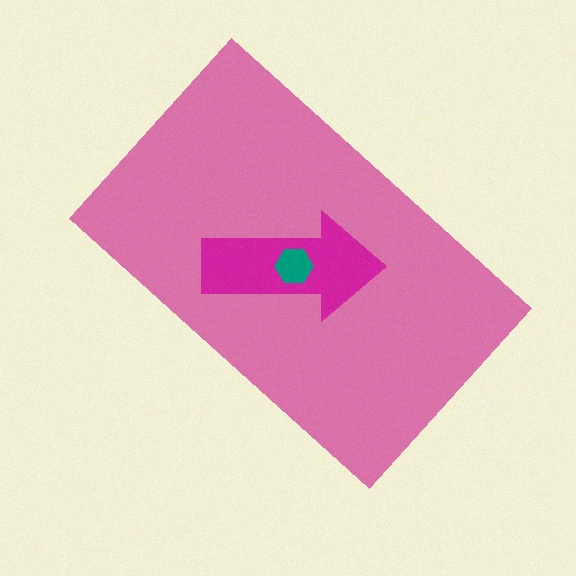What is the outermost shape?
The pink rectangle.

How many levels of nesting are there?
3.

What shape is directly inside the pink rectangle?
The magenta arrow.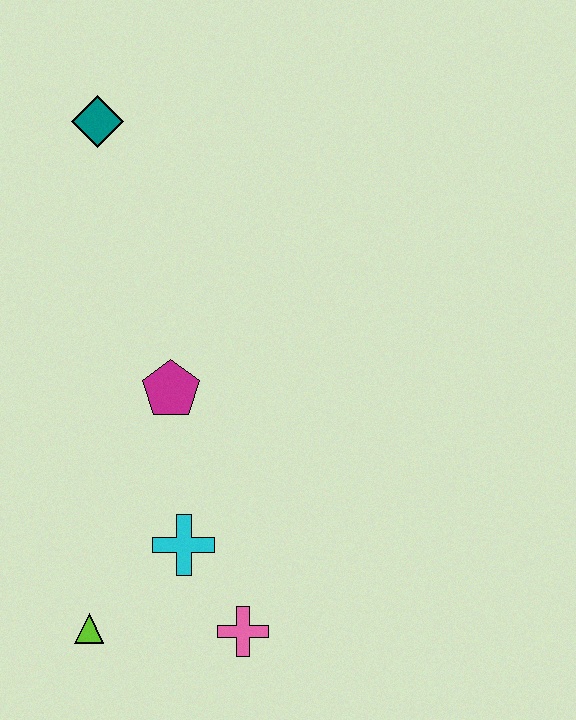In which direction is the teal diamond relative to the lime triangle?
The teal diamond is above the lime triangle.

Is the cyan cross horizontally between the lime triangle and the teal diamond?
No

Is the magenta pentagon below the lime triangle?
No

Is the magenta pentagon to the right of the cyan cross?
No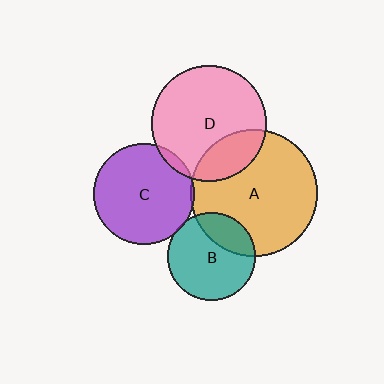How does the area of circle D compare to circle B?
Approximately 1.7 times.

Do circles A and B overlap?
Yes.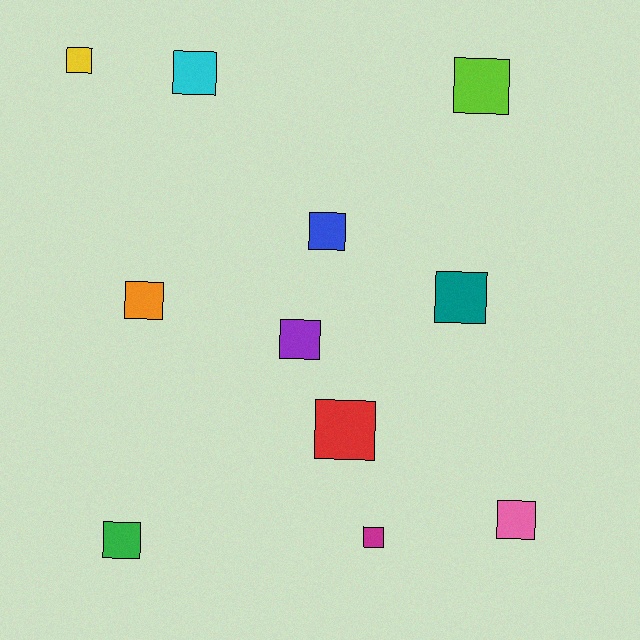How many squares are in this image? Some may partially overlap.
There are 11 squares.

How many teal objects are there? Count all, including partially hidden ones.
There is 1 teal object.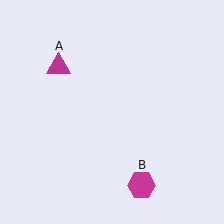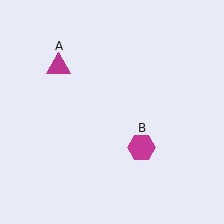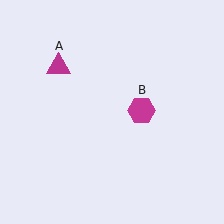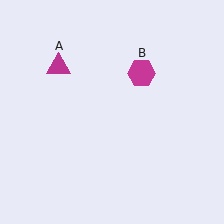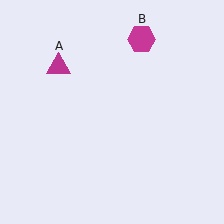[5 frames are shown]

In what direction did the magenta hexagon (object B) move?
The magenta hexagon (object B) moved up.